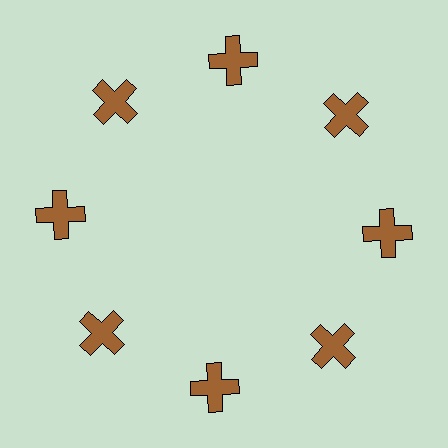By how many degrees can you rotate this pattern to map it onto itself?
The pattern maps onto itself every 45 degrees of rotation.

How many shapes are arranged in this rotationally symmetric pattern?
There are 8 shapes, arranged in 8 groups of 1.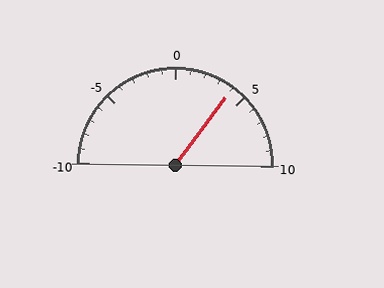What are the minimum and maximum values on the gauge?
The gauge ranges from -10 to 10.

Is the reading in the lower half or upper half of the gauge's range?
The reading is in the upper half of the range (-10 to 10).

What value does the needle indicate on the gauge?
The needle indicates approximately 4.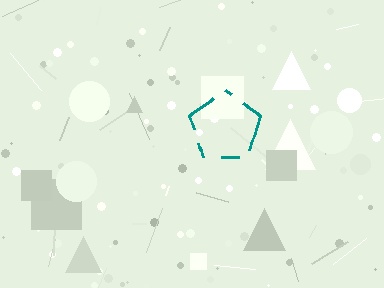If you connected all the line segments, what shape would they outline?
They would outline a pentagon.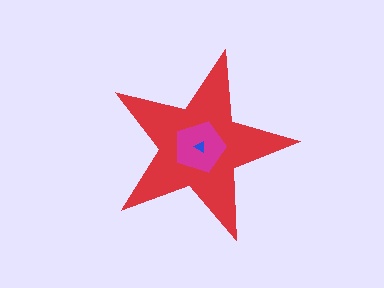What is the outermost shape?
The red star.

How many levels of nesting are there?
3.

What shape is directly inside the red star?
The magenta pentagon.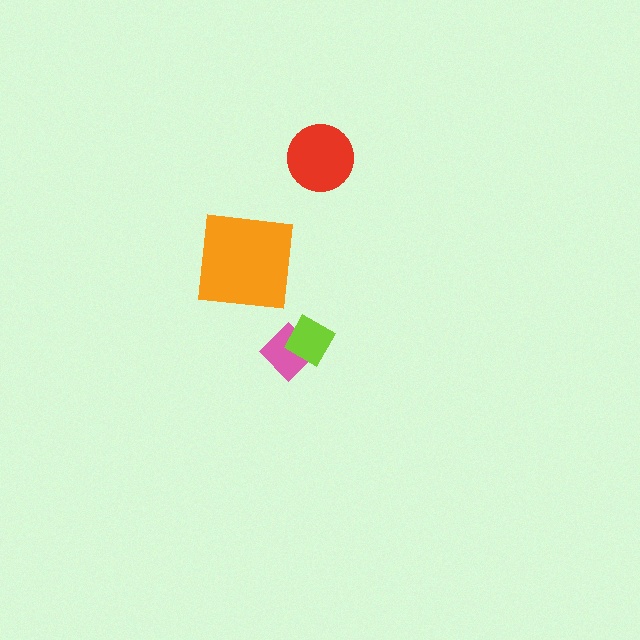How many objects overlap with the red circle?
0 objects overlap with the red circle.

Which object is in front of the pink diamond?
The lime diamond is in front of the pink diamond.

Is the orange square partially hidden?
No, no other shape covers it.